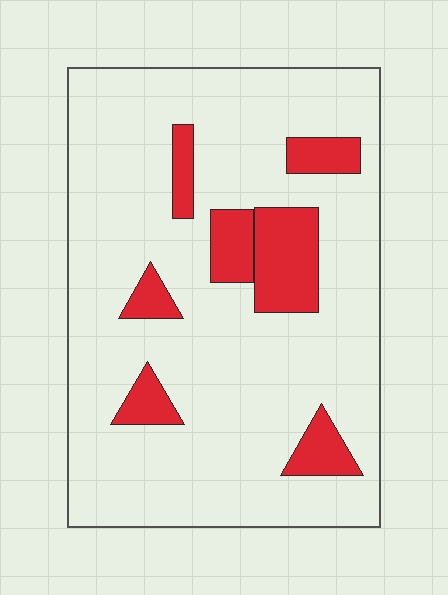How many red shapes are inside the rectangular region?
7.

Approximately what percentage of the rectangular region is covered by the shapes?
Approximately 15%.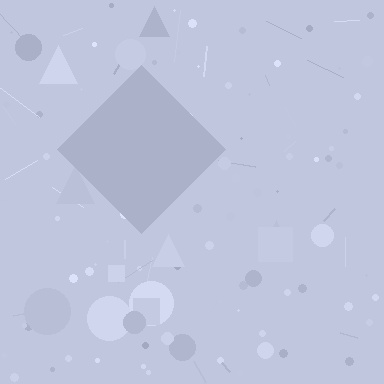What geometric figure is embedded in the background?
A diamond is embedded in the background.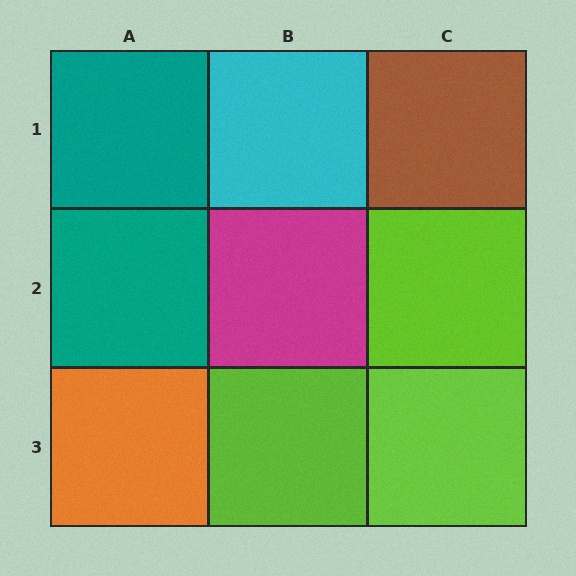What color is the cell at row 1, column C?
Brown.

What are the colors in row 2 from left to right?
Teal, magenta, lime.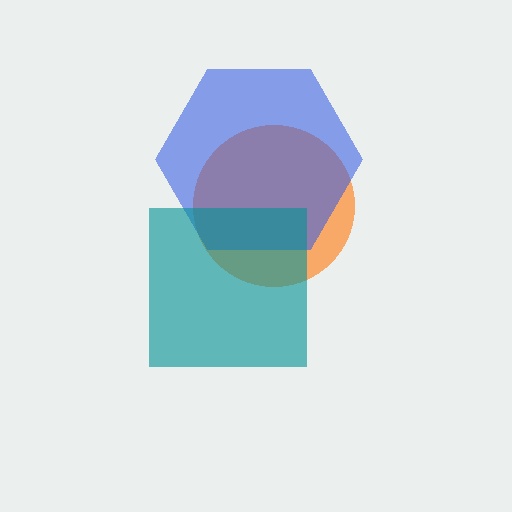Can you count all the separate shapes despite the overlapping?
Yes, there are 3 separate shapes.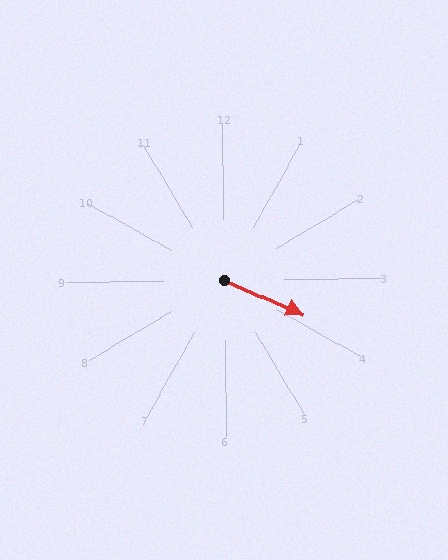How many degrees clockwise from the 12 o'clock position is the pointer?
Approximately 114 degrees.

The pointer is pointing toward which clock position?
Roughly 4 o'clock.